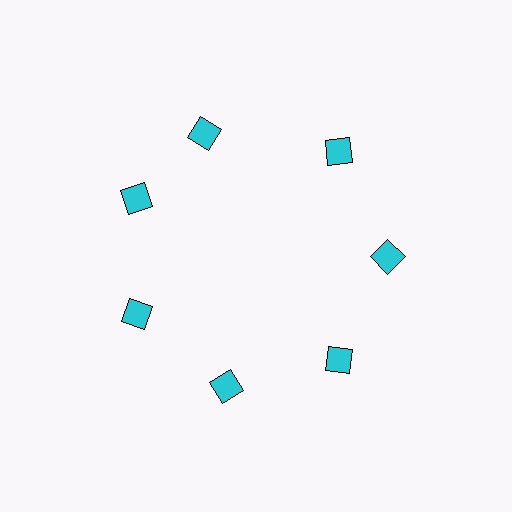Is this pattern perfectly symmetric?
No. The 7 cyan squares are arranged in a ring, but one element near the 12 o'clock position is rotated out of alignment along the ring, breaking the 7-fold rotational symmetry.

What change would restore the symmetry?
The symmetry would be restored by rotating it back into even spacing with its neighbors so that all 7 squares sit at equal angles and equal distance from the center.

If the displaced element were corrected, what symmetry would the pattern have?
It would have 7-fold rotational symmetry — the pattern would map onto itself every 51 degrees.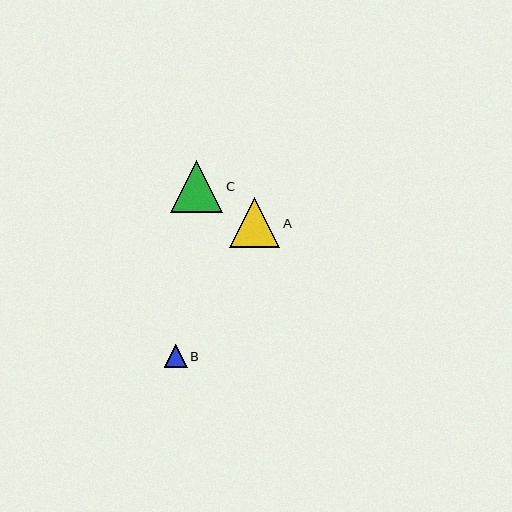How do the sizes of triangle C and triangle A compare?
Triangle C and triangle A are approximately the same size.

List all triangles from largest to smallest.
From largest to smallest: C, A, B.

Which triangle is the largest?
Triangle C is the largest with a size of approximately 52 pixels.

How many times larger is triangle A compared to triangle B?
Triangle A is approximately 2.2 times the size of triangle B.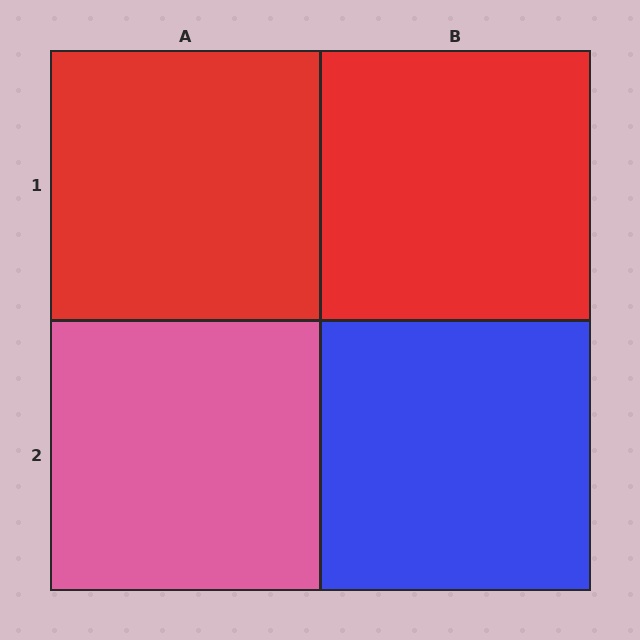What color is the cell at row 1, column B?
Red.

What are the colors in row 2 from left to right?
Pink, blue.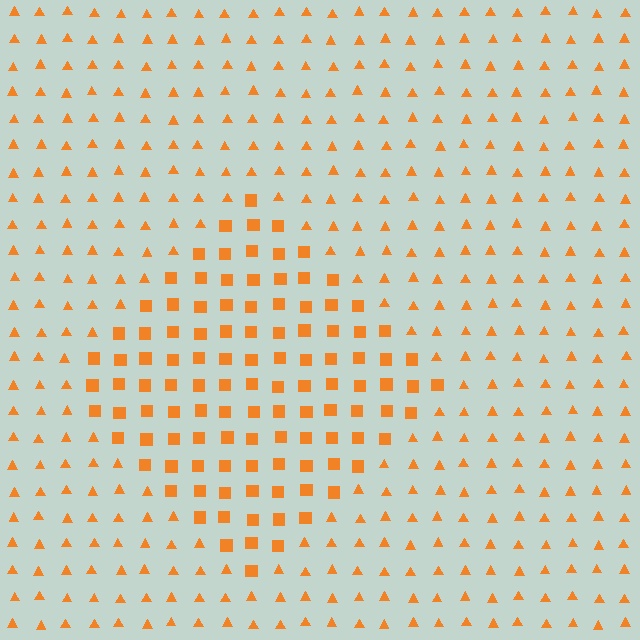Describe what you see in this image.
The image is filled with small orange elements arranged in a uniform grid. A diamond-shaped region contains squares, while the surrounding area contains triangles. The boundary is defined purely by the change in element shape.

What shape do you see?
I see a diamond.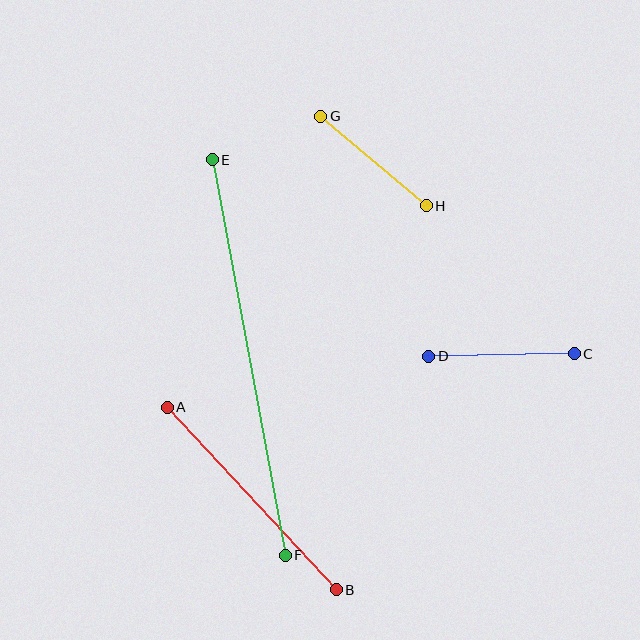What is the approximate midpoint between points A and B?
The midpoint is at approximately (252, 498) pixels.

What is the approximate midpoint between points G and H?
The midpoint is at approximately (374, 161) pixels.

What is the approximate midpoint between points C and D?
The midpoint is at approximately (502, 355) pixels.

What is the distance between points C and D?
The distance is approximately 145 pixels.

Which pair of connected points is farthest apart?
Points E and F are farthest apart.